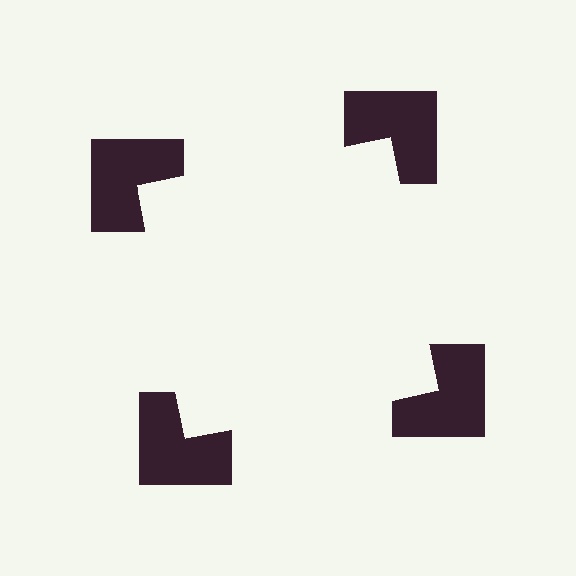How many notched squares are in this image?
There are 4 — one at each vertex of the illusory square.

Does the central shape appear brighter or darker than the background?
It typically appears slightly brighter than the background, even though no actual brightness change is drawn.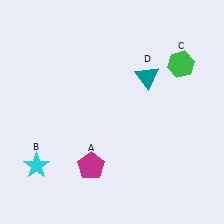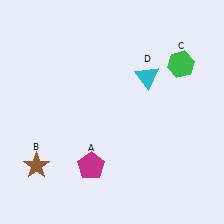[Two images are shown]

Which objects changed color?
B changed from cyan to brown. D changed from teal to cyan.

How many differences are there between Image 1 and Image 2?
There are 2 differences between the two images.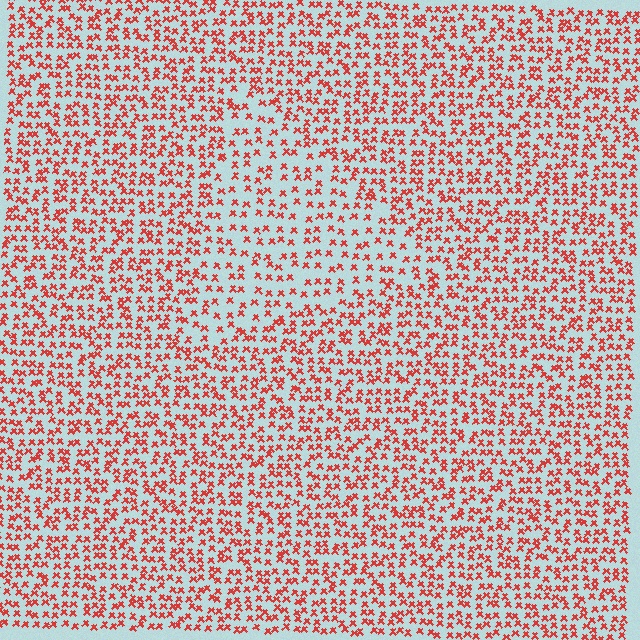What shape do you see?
I see a triangle.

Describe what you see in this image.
The image contains small red elements arranged at two different densities. A triangle-shaped region is visible where the elements are less densely packed than the surrounding area.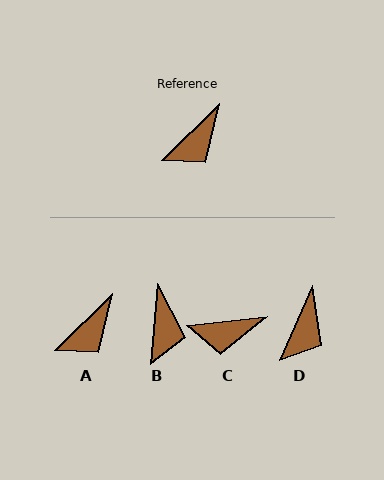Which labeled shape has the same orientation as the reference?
A.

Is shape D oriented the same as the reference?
No, it is off by about 21 degrees.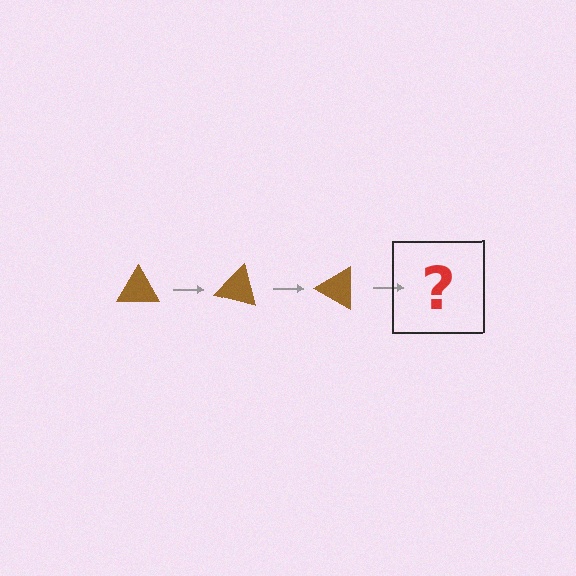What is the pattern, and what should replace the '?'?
The pattern is that the triangle rotates 15 degrees each step. The '?' should be a brown triangle rotated 45 degrees.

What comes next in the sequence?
The next element should be a brown triangle rotated 45 degrees.